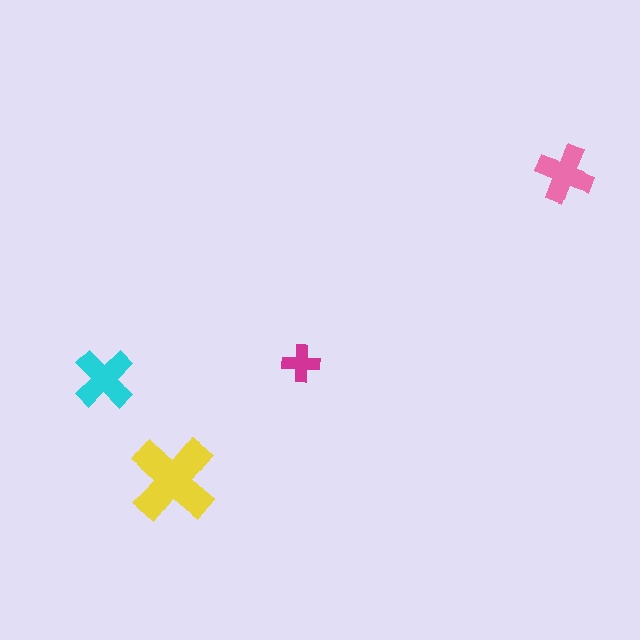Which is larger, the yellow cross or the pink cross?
The yellow one.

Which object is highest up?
The pink cross is topmost.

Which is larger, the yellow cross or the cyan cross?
The yellow one.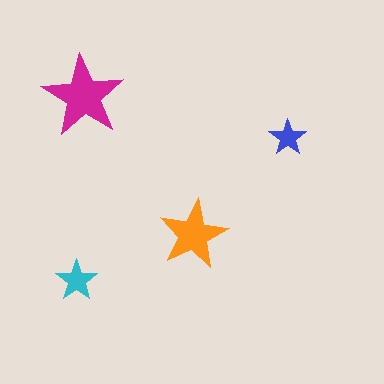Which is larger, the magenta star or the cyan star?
The magenta one.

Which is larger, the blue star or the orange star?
The orange one.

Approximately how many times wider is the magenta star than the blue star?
About 2 times wider.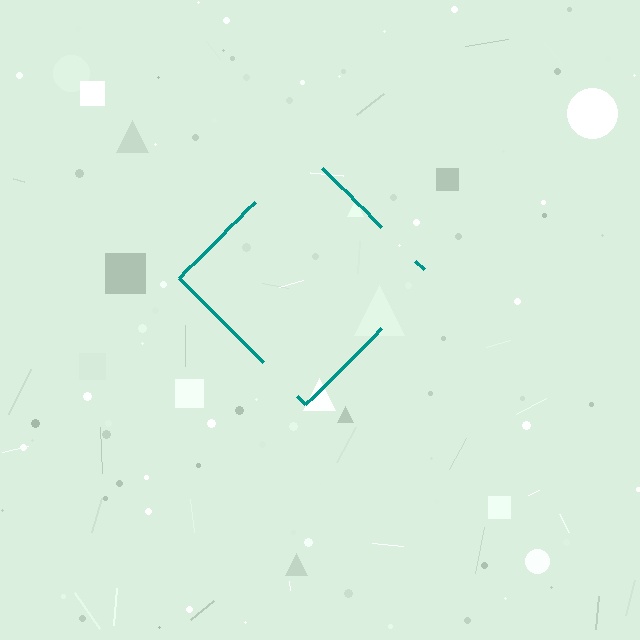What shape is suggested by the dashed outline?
The dashed outline suggests a diamond.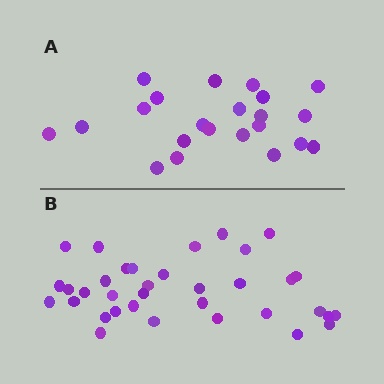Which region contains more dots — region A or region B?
Region B (the bottom region) has more dots.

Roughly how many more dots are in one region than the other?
Region B has approximately 15 more dots than region A.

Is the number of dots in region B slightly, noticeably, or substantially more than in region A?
Region B has substantially more. The ratio is roughly 1.6 to 1.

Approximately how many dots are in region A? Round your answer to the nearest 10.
About 20 dots. (The exact count is 22, which rounds to 20.)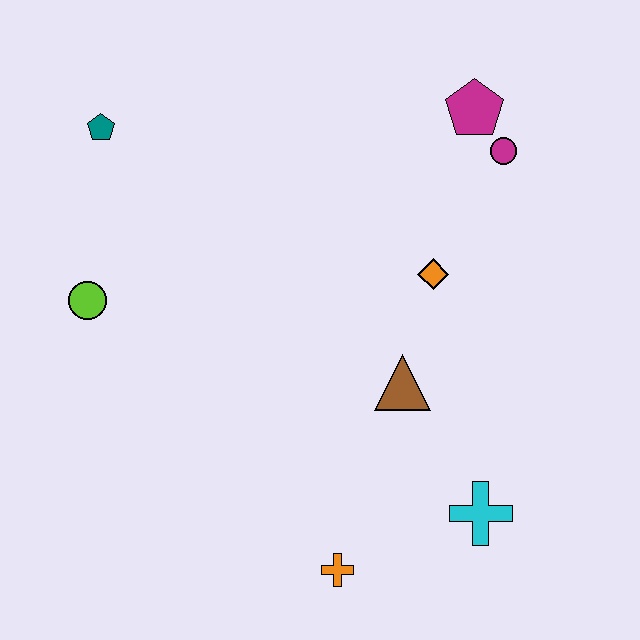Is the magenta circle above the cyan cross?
Yes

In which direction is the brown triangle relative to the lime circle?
The brown triangle is to the right of the lime circle.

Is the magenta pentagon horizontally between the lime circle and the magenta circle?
Yes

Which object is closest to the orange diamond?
The brown triangle is closest to the orange diamond.